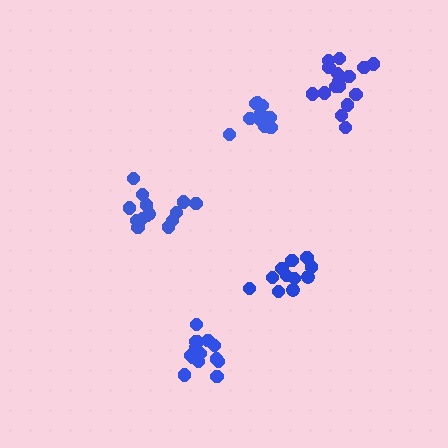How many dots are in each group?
Group 1: 14 dots, Group 2: 11 dots, Group 3: 14 dots, Group 4: 16 dots, Group 5: 11 dots (66 total).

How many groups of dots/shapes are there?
There are 5 groups.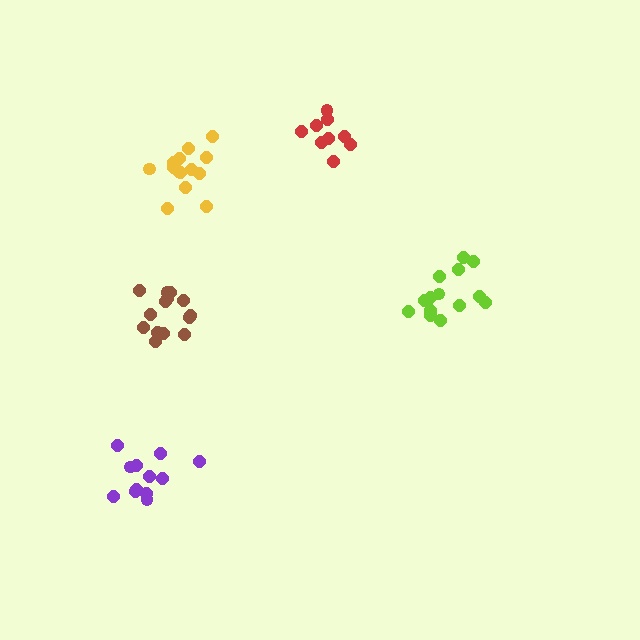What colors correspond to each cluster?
The clusters are colored: lime, red, brown, purple, yellow.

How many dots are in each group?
Group 1: 15 dots, Group 2: 9 dots, Group 3: 15 dots, Group 4: 12 dots, Group 5: 14 dots (65 total).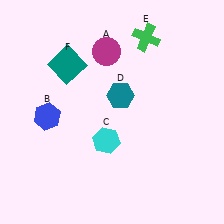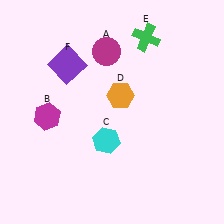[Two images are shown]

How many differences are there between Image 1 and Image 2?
There are 3 differences between the two images.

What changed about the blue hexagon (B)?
In Image 1, B is blue. In Image 2, it changed to magenta.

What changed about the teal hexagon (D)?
In Image 1, D is teal. In Image 2, it changed to orange.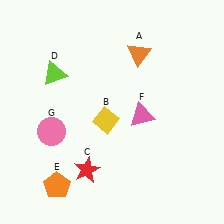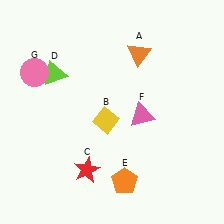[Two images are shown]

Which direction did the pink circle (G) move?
The pink circle (G) moved up.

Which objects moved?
The objects that moved are: the orange pentagon (E), the pink circle (G).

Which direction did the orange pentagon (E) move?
The orange pentagon (E) moved right.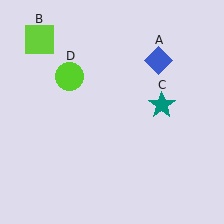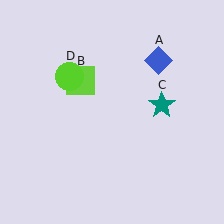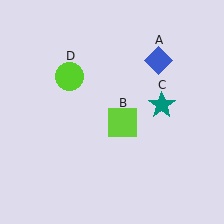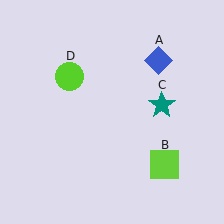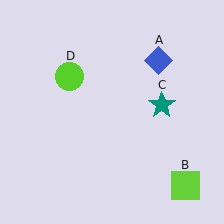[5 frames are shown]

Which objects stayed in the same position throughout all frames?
Blue diamond (object A) and teal star (object C) and lime circle (object D) remained stationary.